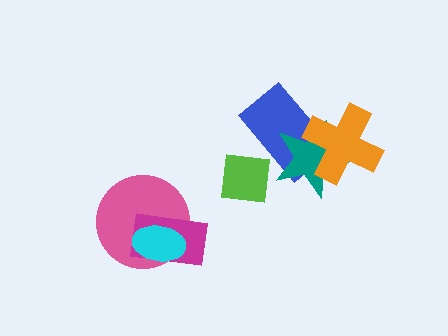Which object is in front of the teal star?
The orange cross is in front of the teal star.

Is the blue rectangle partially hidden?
Yes, it is partially covered by another shape.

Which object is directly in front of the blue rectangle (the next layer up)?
The lime square is directly in front of the blue rectangle.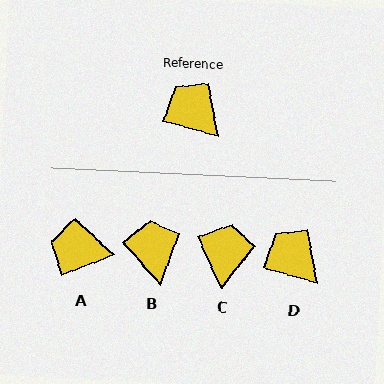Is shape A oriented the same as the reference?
No, it is off by about 37 degrees.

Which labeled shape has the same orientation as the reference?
D.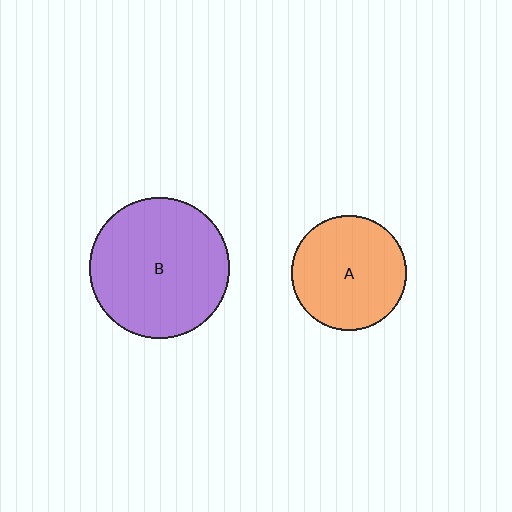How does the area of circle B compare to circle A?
Approximately 1.5 times.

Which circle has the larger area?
Circle B (purple).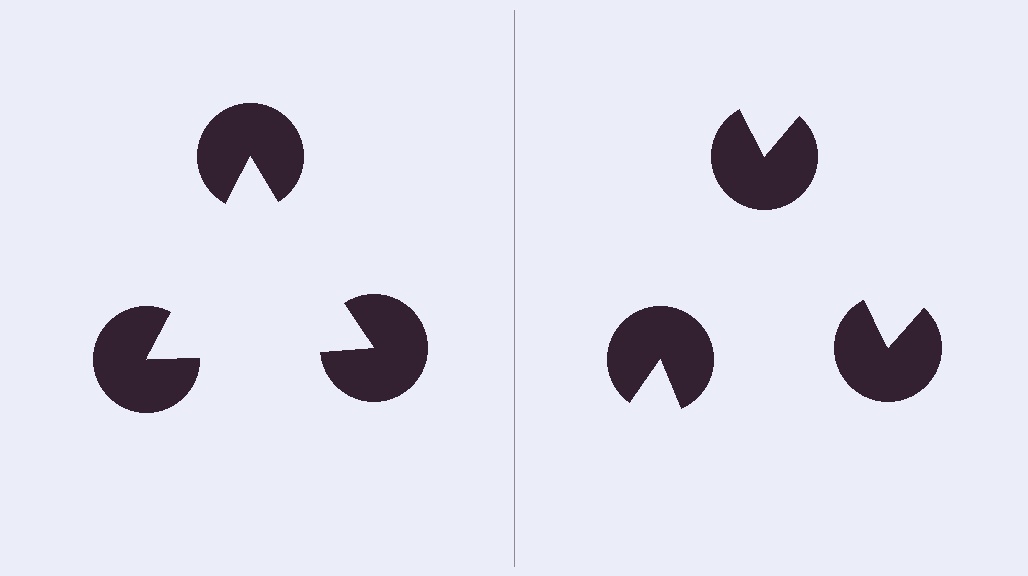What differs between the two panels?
The pac-man discs are positioned identically on both sides; only the wedge orientations differ. On the left they align to a triangle; on the right they are misaligned.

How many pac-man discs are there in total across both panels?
6 — 3 on each side.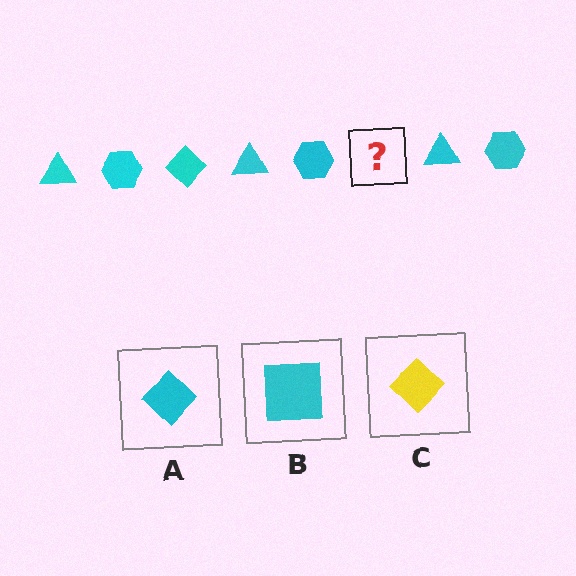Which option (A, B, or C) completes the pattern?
A.